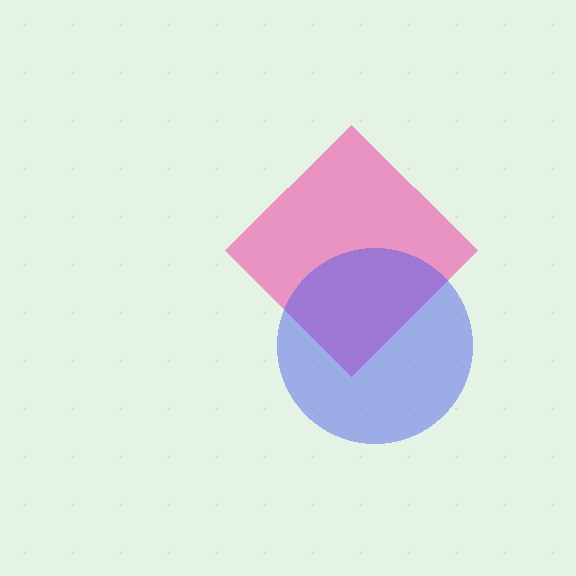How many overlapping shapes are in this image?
There are 2 overlapping shapes in the image.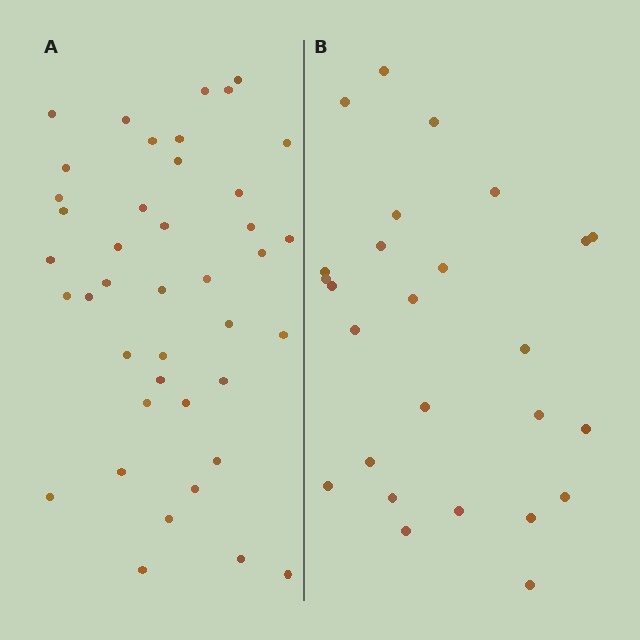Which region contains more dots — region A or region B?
Region A (the left region) has more dots.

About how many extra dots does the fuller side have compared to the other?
Region A has approximately 15 more dots than region B.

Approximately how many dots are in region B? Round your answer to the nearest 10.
About 30 dots. (The exact count is 26, which rounds to 30.)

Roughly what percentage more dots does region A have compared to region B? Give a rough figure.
About 60% more.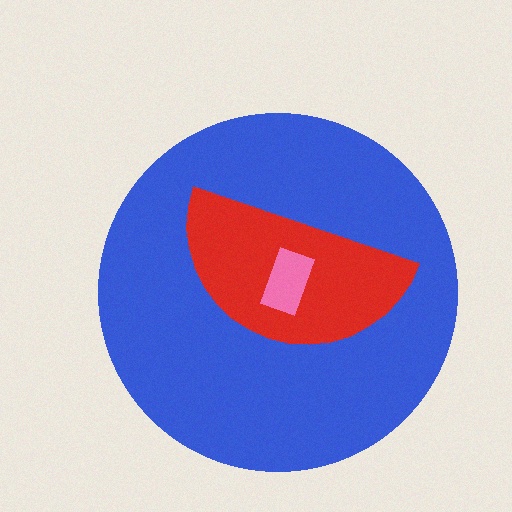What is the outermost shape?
The blue circle.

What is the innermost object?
The pink rectangle.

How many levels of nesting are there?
3.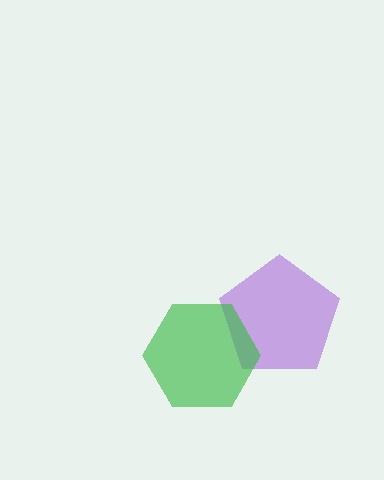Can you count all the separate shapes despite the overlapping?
Yes, there are 2 separate shapes.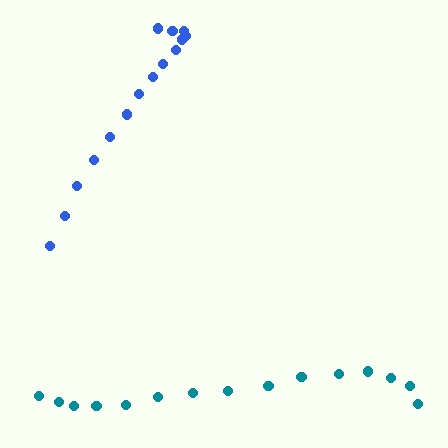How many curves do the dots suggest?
There are 2 distinct paths.